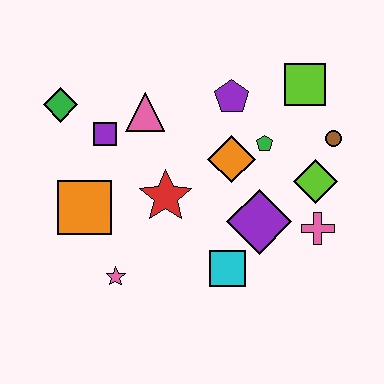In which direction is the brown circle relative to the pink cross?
The brown circle is above the pink cross.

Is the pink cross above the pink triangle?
No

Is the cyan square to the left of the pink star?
No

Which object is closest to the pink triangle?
The purple square is closest to the pink triangle.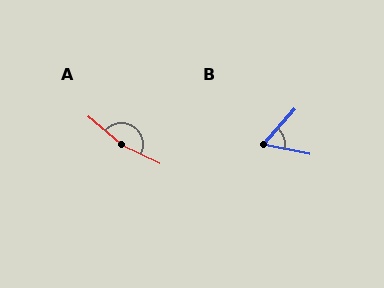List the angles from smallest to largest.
B (59°), A (166°).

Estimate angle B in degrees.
Approximately 59 degrees.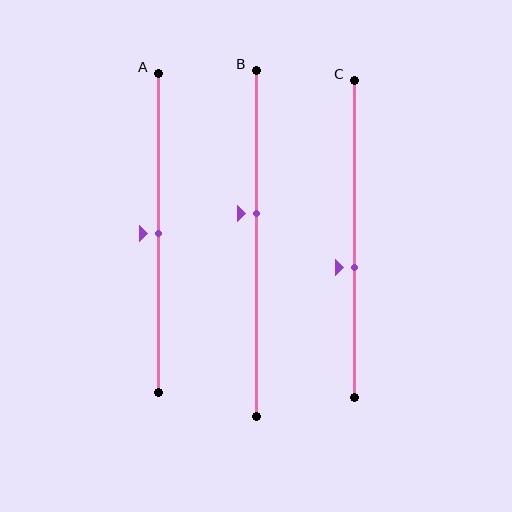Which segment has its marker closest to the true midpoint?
Segment A has its marker closest to the true midpoint.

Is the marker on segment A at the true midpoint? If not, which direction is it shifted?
Yes, the marker on segment A is at the true midpoint.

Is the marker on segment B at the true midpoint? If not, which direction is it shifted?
No, the marker on segment B is shifted upward by about 9% of the segment length.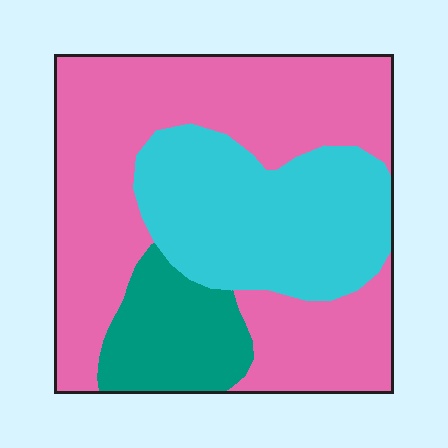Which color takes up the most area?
Pink, at roughly 55%.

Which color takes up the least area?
Teal, at roughly 15%.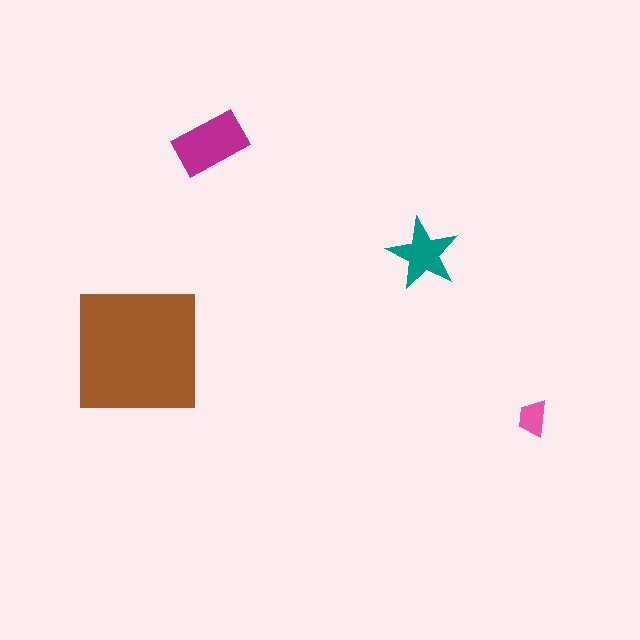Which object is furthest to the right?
The pink trapezoid is rightmost.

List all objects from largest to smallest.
The brown square, the magenta rectangle, the teal star, the pink trapezoid.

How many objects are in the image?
There are 4 objects in the image.